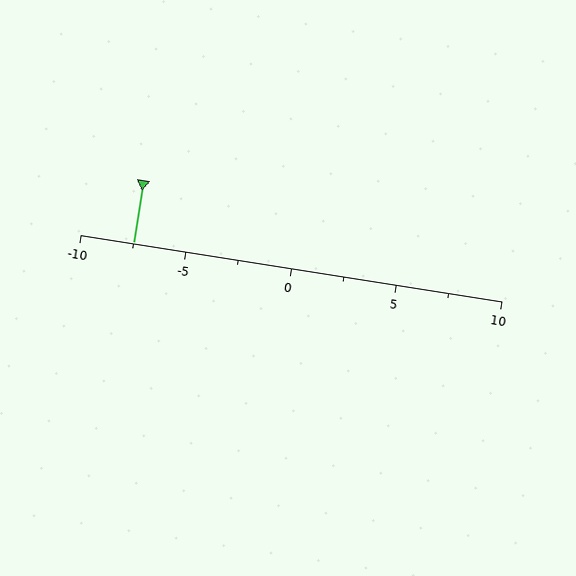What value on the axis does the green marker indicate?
The marker indicates approximately -7.5.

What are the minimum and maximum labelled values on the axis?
The axis runs from -10 to 10.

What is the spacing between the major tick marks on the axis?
The major ticks are spaced 5 apart.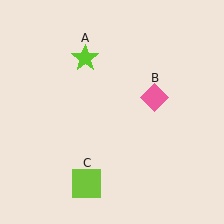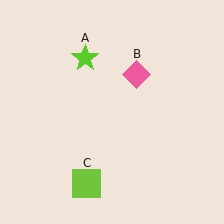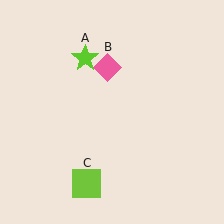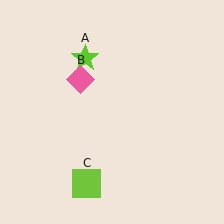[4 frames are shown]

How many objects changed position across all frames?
1 object changed position: pink diamond (object B).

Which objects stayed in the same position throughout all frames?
Lime star (object A) and lime square (object C) remained stationary.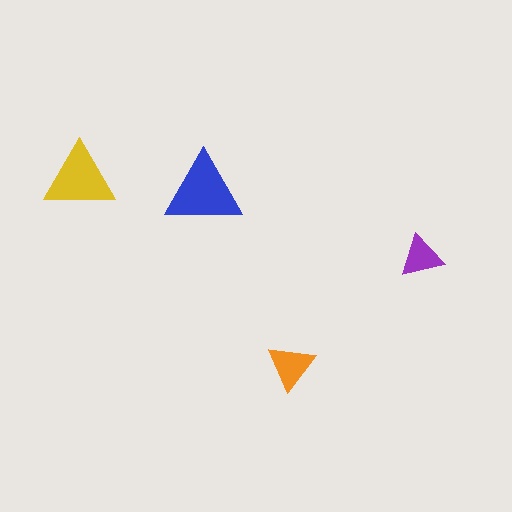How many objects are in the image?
There are 4 objects in the image.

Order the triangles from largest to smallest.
the blue one, the yellow one, the orange one, the purple one.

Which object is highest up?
The yellow triangle is topmost.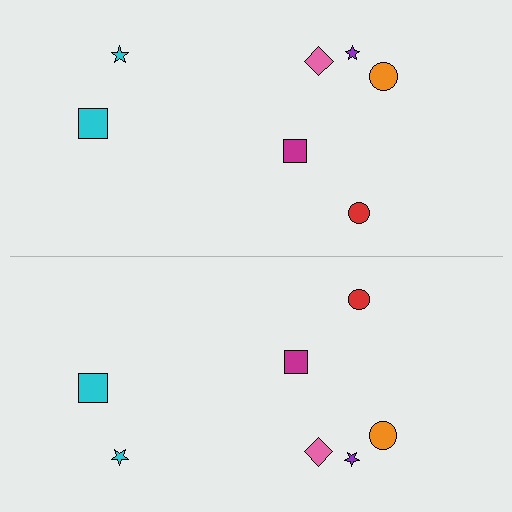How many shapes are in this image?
There are 14 shapes in this image.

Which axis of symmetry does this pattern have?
The pattern has a horizontal axis of symmetry running through the center of the image.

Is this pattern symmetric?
Yes, this pattern has bilateral (reflection) symmetry.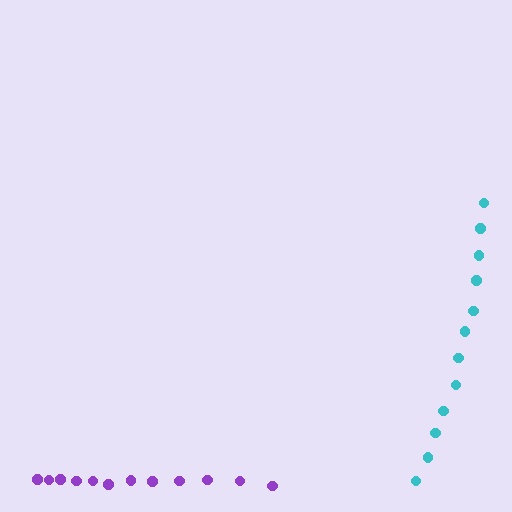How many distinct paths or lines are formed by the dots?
There are 2 distinct paths.